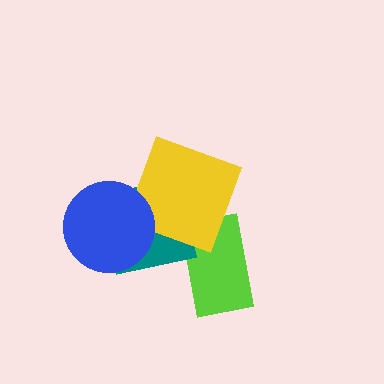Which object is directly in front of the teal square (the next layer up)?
The yellow square is directly in front of the teal square.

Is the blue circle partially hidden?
No, no other shape covers it.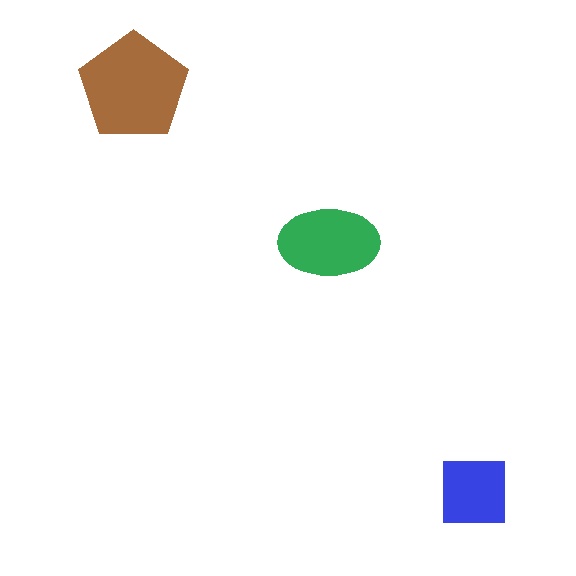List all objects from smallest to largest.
The blue square, the green ellipse, the brown pentagon.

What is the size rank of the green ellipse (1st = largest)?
2nd.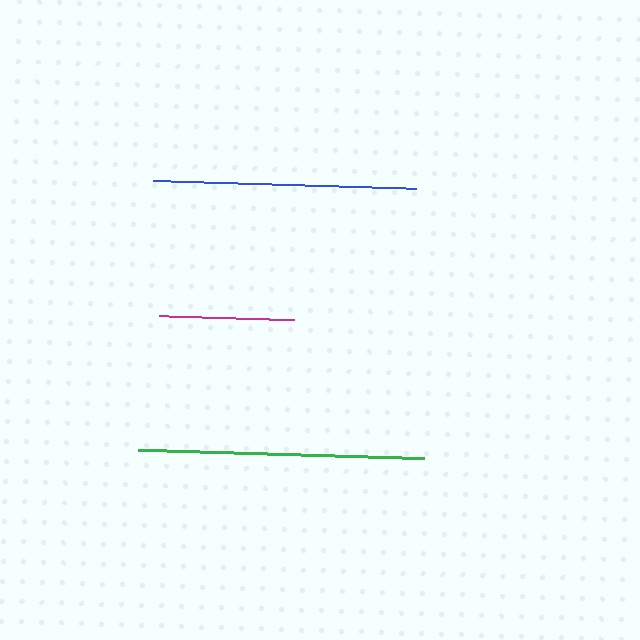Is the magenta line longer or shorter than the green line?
The green line is longer than the magenta line.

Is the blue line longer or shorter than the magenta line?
The blue line is longer than the magenta line.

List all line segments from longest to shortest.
From longest to shortest: green, blue, magenta.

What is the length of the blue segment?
The blue segment is approximately 262 pixels long.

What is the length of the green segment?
The green segment is approximately 287 pixels long.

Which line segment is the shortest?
The magenta line is the shortest at approximately 135 pixels.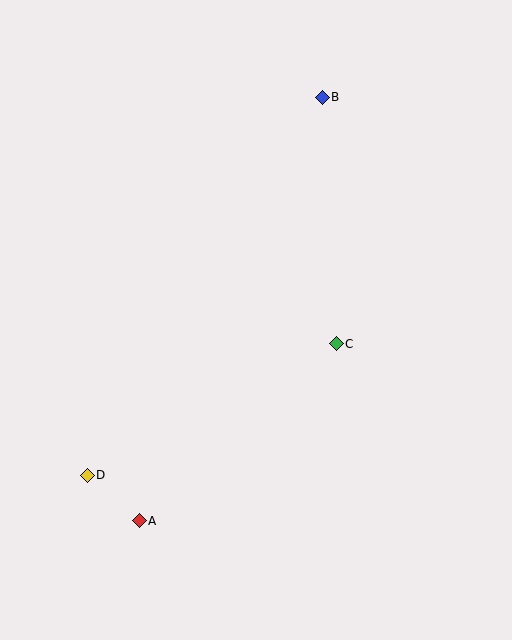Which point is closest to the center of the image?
Point C at (336, 344) is closest to the center.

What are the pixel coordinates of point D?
Point D is at (87, 475).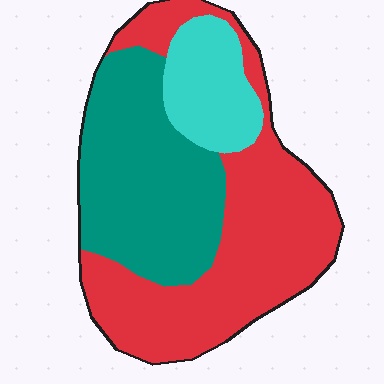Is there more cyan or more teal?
Teal.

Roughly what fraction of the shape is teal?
Teal covers roughly 35% of the shape.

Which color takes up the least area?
Cyan, at roughly 15%.